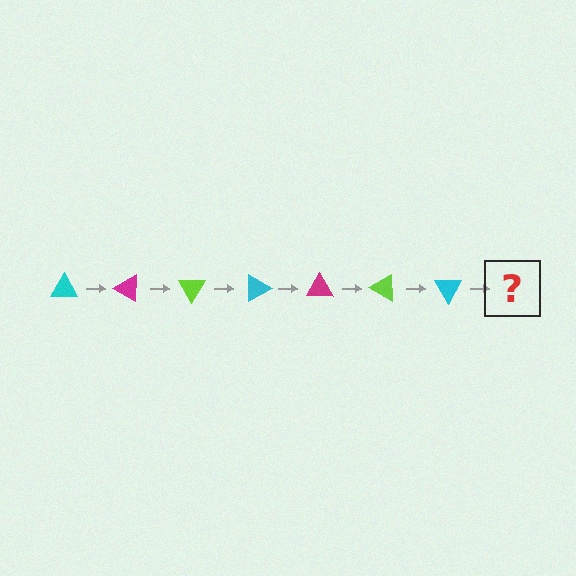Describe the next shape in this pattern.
It should be a magenta triangle, rotated 210 degrees from the start.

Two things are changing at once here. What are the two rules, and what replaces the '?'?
The two rules are that it rotates 30 degrees each step and the color cycles through cyan, magenta, and lime. The '?' should be a magenta triangle, rotated 210 degrees from the start.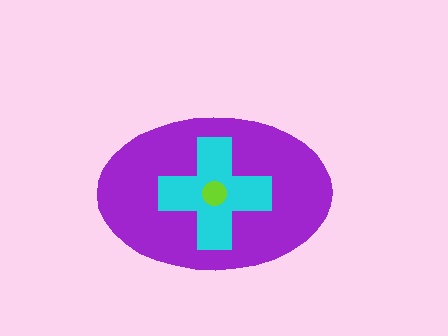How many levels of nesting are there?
3.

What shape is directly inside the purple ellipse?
The cyan cross.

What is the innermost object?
The lime circle.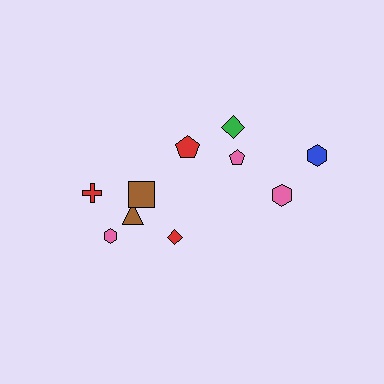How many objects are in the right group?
There are 4 objects.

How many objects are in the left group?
There are 6 objects.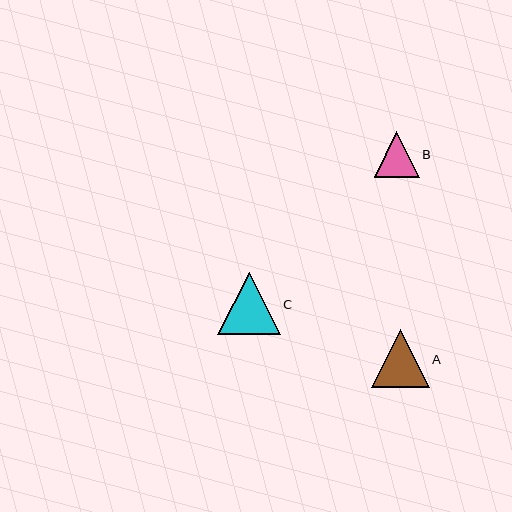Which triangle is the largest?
Triangle C is the largest with a size of approximately 63 pixels.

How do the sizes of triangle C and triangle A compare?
Triangle C and triangle A are approximately the same size.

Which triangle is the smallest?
Triangle B is the smallest with a size of approximately 45 pixels.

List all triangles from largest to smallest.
From largest to smallest: C, A, B.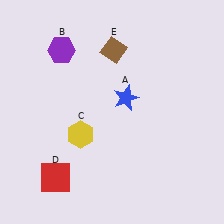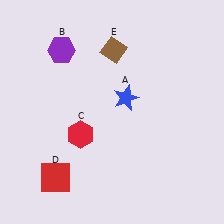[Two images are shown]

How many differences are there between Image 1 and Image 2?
There is 1 difference between the two images.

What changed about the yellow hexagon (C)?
In Image 1, C is yellow. In Image 2, it changed to red.